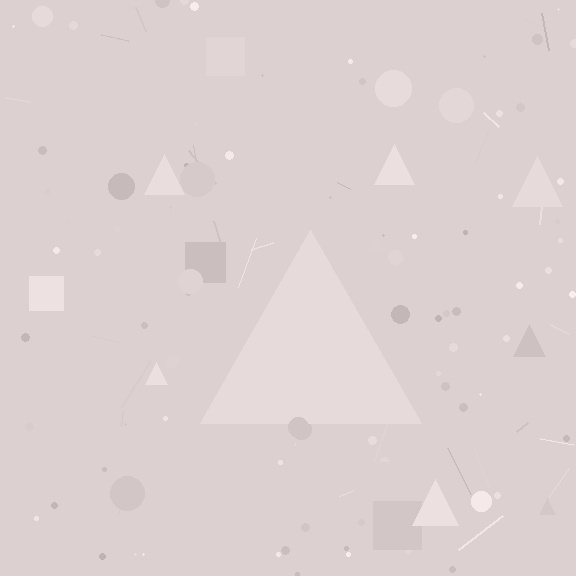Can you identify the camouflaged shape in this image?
The camouflaged shape is a triangle.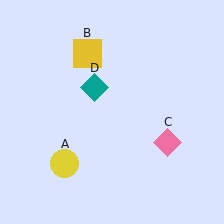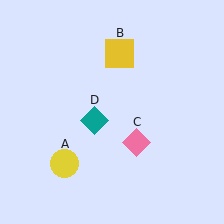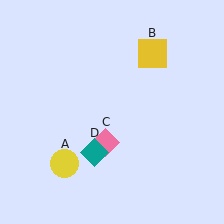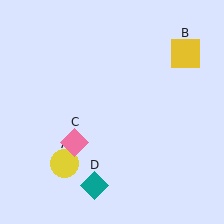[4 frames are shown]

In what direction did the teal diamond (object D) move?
The teal diamond (object D) moved down.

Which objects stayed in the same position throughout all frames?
Yellow circle (object A) remained stationary.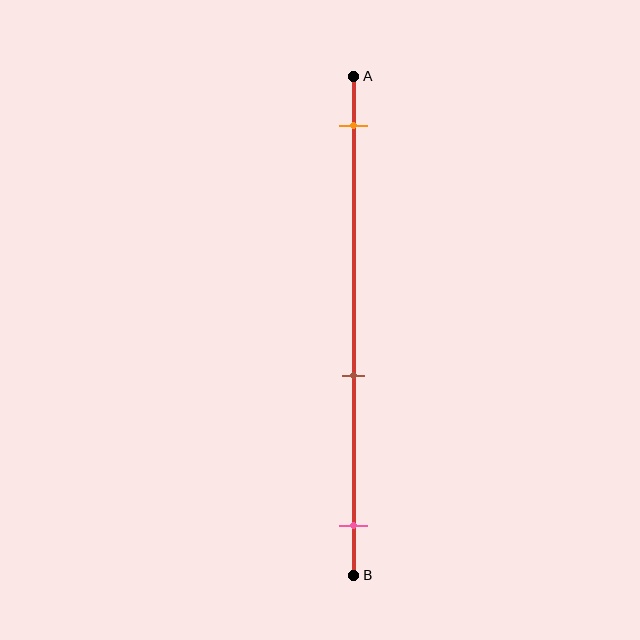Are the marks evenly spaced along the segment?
No, the marks are not evenly spaced.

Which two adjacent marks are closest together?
The brown and pink marks are the closest adjacent pair.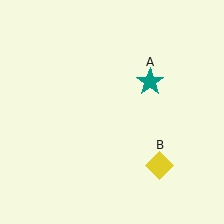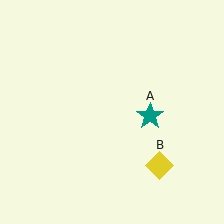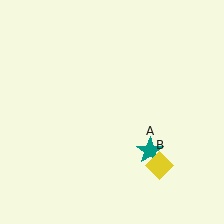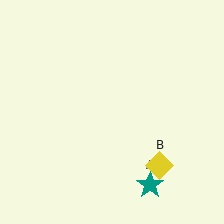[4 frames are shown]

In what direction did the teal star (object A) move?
The teal star (object A) moved down.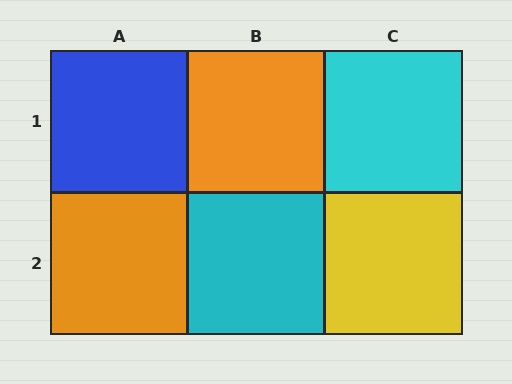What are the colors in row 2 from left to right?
Orange, cyan, yellow.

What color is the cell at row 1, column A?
Blue.